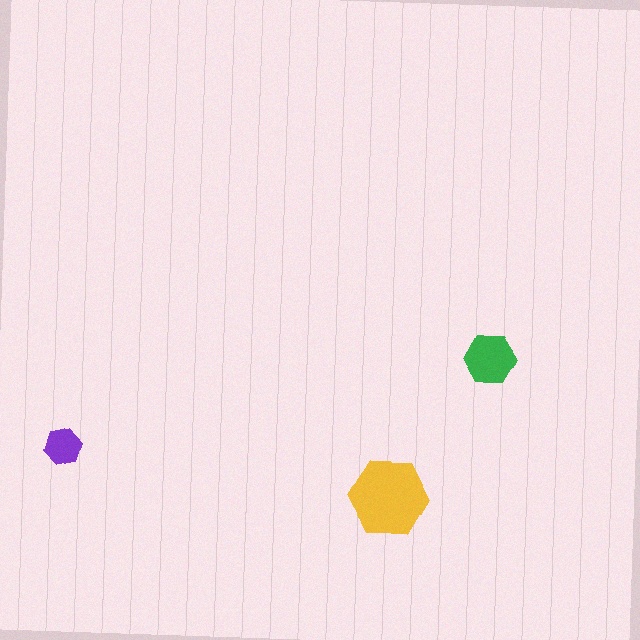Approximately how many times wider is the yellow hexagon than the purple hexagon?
About 2 times wider.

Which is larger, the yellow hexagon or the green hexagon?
The yellow one.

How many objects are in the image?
There are 3 objects in the image.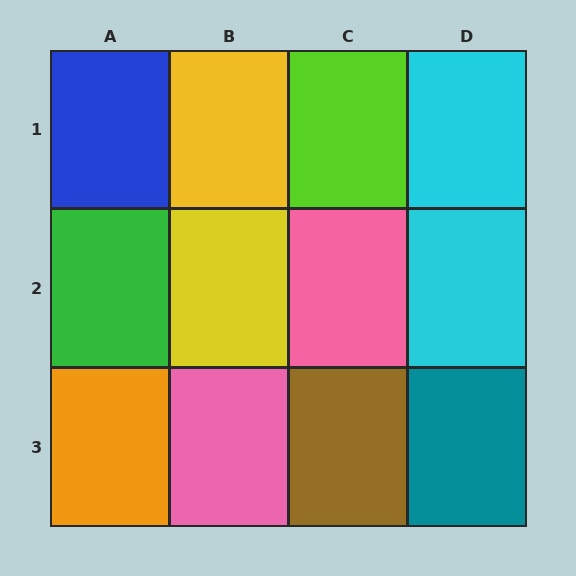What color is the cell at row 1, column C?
Lime.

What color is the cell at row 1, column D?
Cyan.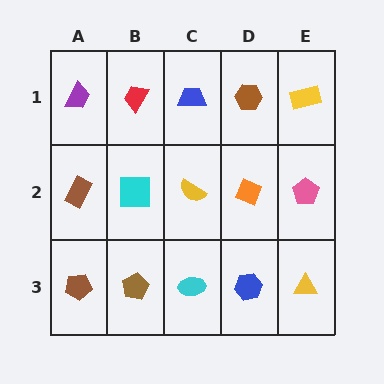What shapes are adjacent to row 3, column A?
A brown rectangle (row 2, column A), a brown pentagon (row 3, column B).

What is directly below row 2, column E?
A yellow triangle.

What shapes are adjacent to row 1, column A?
A brown rectangle (row 2, column A), a red trapezoid (row 1, column B).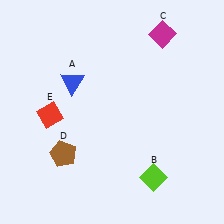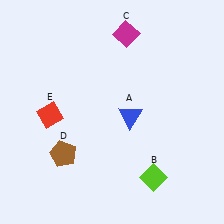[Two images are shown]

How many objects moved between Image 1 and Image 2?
2 objects moved between the two images.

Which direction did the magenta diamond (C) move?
The magenta diamond (C) moved left.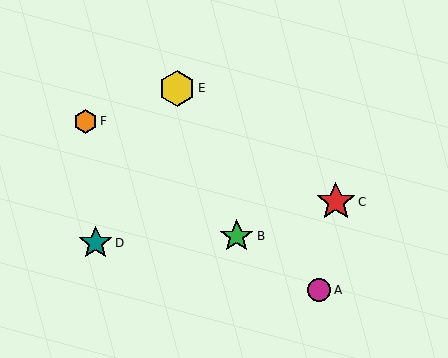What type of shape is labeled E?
Shape E is a yellow hexagon.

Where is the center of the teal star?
The center of the teal star is at (96, 243).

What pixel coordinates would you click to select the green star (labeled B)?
Click at (237, 236) to select the green star B.